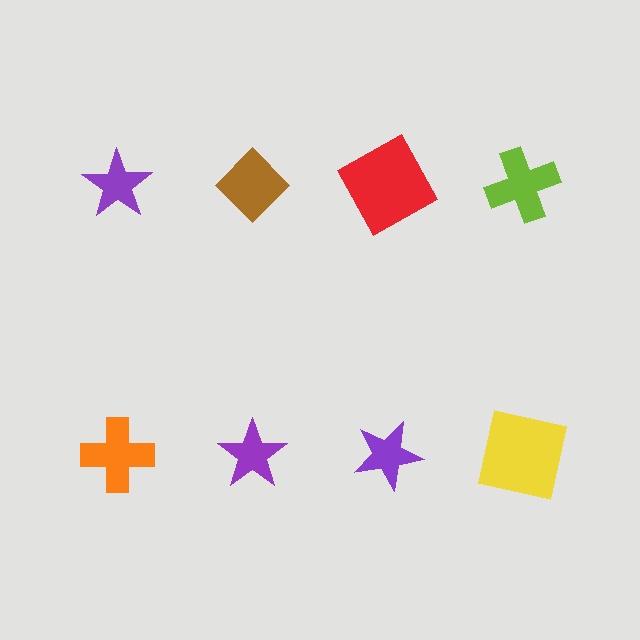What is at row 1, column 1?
A purple star.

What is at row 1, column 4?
A lime cross.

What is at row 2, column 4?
A yellow square.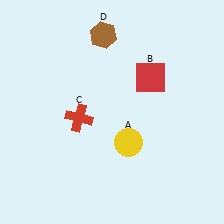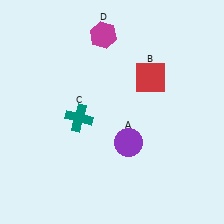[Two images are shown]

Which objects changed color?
A changed from yellow to purple. C changed from red to teal. D changed from brown to magenta.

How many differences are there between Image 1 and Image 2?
There are 3 differences between the two images.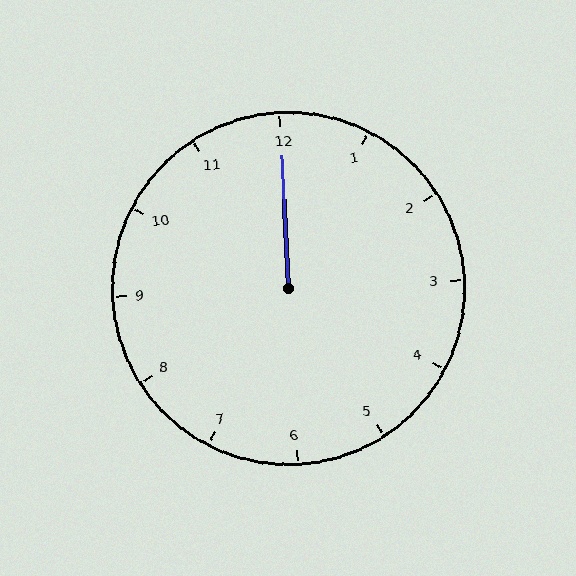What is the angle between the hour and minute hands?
Approximately 0 degrees.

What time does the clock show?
12:00.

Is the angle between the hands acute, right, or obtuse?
It is acute.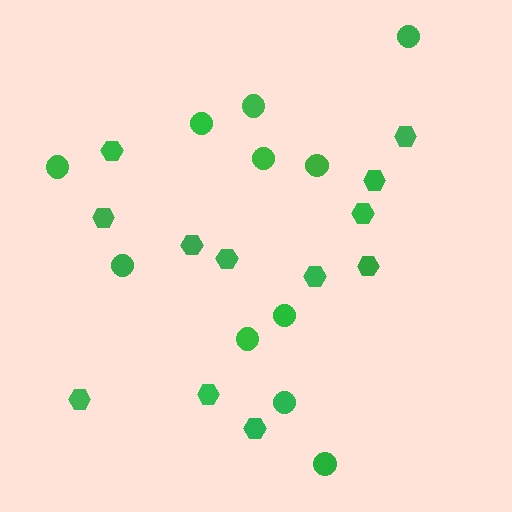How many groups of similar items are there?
There are 2 groups: one group of hexagons (12) and one group of circles (11).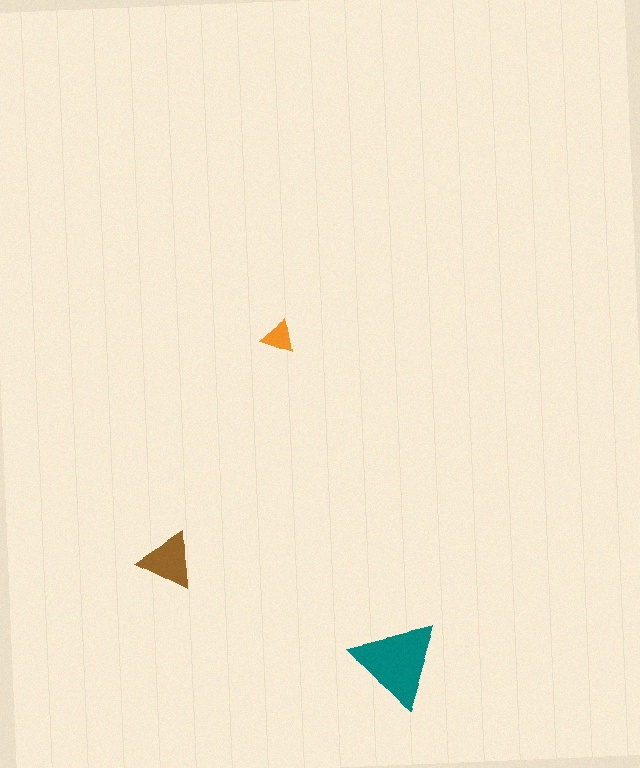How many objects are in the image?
There are 3 objects in the image.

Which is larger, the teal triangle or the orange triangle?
The teal one.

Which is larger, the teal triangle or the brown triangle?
The teal one.